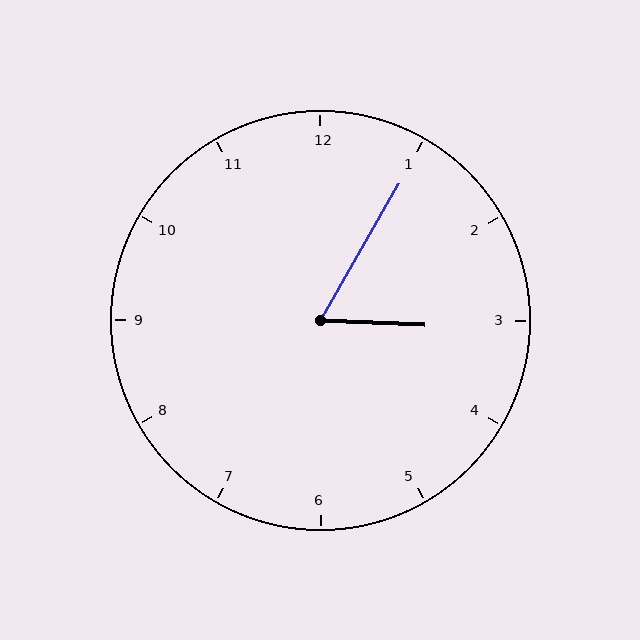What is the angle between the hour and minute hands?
Approximately 62 degrees.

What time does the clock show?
3:05.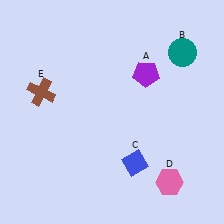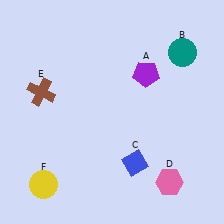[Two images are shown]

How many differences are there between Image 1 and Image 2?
There is 1 difference between the two images.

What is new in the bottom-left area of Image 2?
A yellow circle (F) was added in the bottom-left area of Image 2.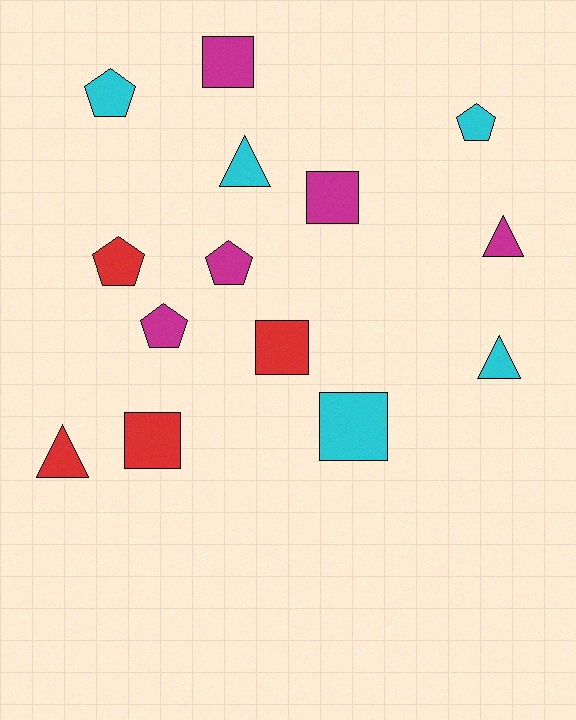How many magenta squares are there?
There are 2 magenta squares.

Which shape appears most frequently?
Pentagon, with 5 objects.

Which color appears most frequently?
Magenta, with 5 objects.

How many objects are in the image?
There are 14 objects.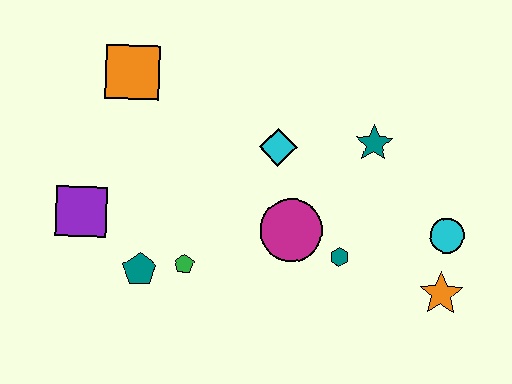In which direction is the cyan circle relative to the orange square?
The cyan circle is to the right of the orange square.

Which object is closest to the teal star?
The cyan diamond is closest to the teal star.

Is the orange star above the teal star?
No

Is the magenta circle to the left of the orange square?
No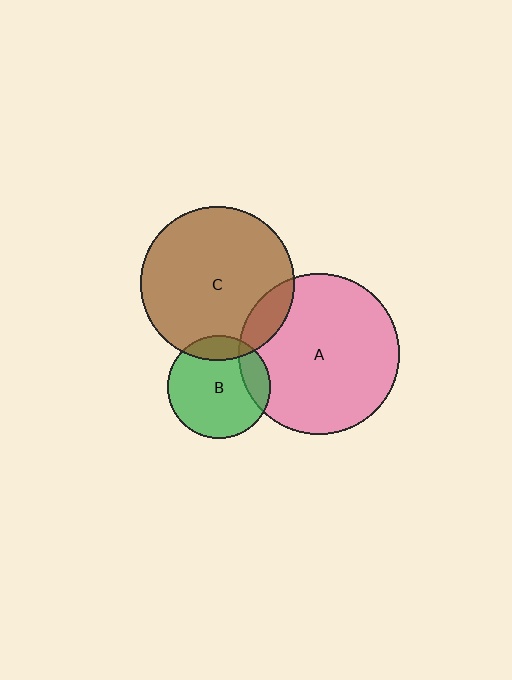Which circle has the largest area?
Circle A (pink).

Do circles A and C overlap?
Yes.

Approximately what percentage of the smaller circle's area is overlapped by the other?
Approximately 10%.